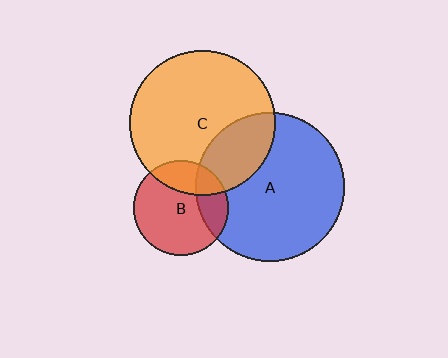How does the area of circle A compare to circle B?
Approximately 2.5 times.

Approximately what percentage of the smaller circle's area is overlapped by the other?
Approximately 25%.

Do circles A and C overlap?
Yes.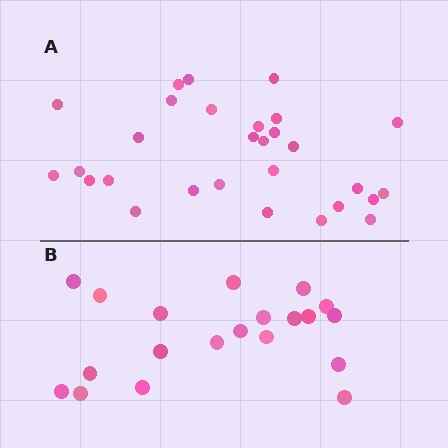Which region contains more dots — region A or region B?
Region A (the top region) has more dots.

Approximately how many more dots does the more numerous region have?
Region A has roughly 8 or so more dots than region B.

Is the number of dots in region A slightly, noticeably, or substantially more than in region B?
Region A has substantially more. The ratio is roughly 1.4 to 1.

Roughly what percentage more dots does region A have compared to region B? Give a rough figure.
About 45% more.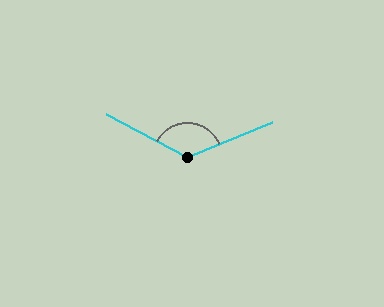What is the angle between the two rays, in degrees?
Approximately 129 degrees.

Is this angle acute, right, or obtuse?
It is obtuse.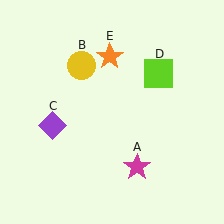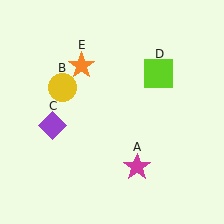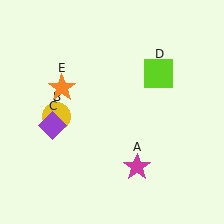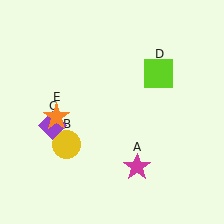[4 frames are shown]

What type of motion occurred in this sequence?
The yellow circle (object B), orange star (object E) rotated counterclockwise around the center of the scene.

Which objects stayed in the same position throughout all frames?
Magenta star (object A) and purple diamond (object C) and lime square (object D) remained stationary.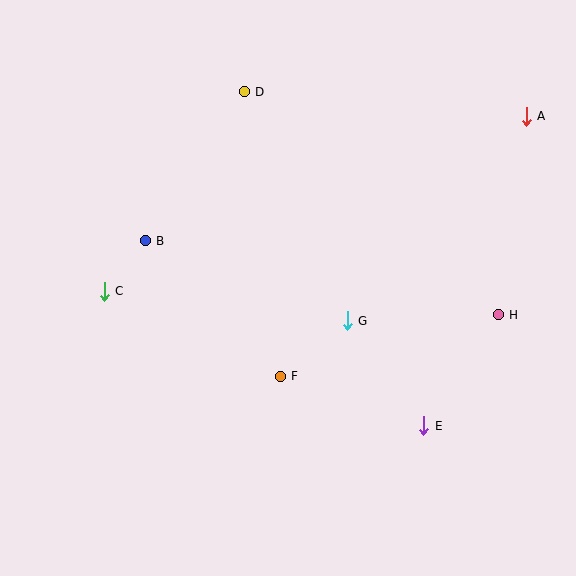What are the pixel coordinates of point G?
Point G is at (347, 321).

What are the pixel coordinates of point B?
Point B is at (145, 241).